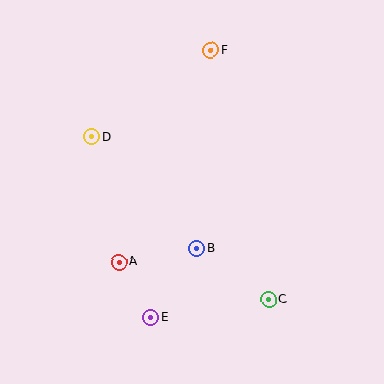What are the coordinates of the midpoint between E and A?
The midpoint between E and A is at (135, 290).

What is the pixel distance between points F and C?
The distance between F and C is 256 pixels.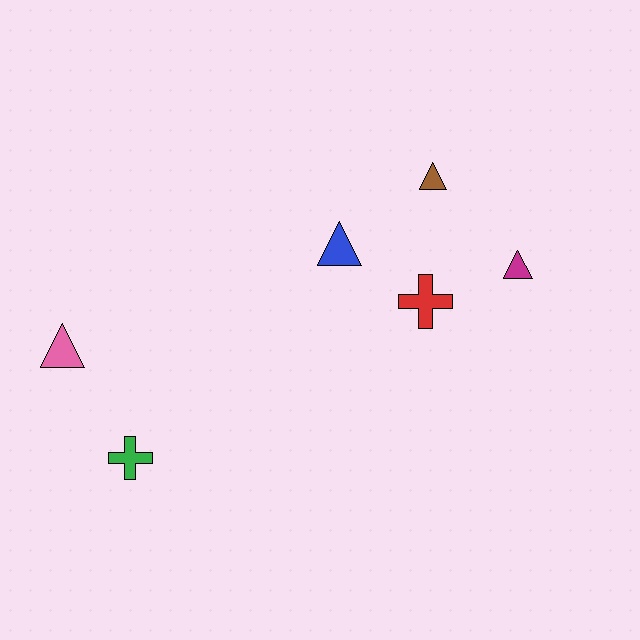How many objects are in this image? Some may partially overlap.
There are 6 objects.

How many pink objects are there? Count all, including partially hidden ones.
There is 1 pink object.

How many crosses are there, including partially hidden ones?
There are 2 crosses.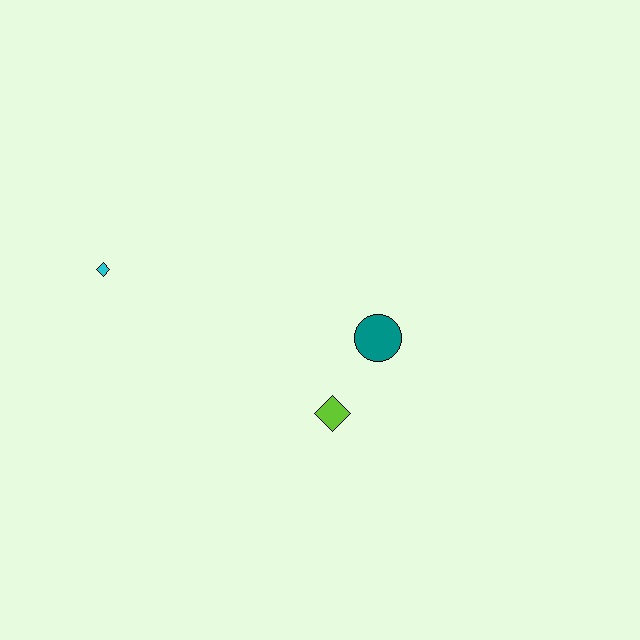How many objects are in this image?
There are 3 objects.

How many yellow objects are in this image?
There are no yellow objects.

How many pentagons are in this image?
There are no pentagons.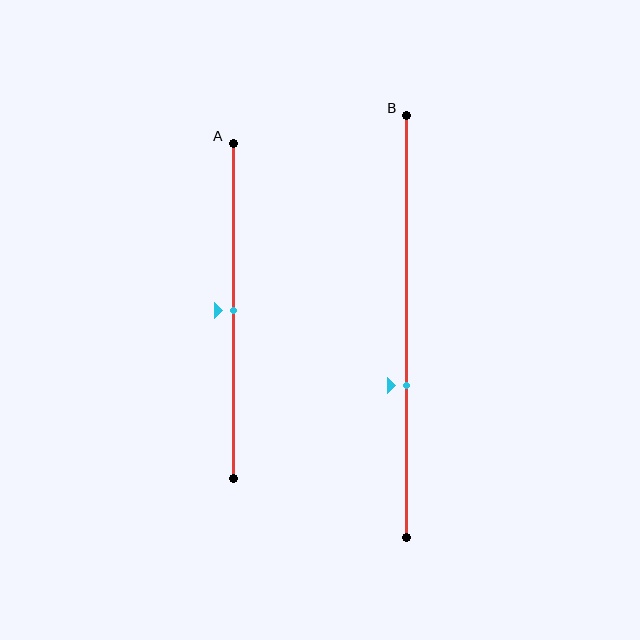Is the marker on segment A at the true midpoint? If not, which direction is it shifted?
Yes, the marker on segment A is at the true midpoint.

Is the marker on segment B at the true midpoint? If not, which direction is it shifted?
No, the marker on segment B is shifted downward by about 14% of the segment length.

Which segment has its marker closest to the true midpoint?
Segment A has its marker closest to the true midpoint.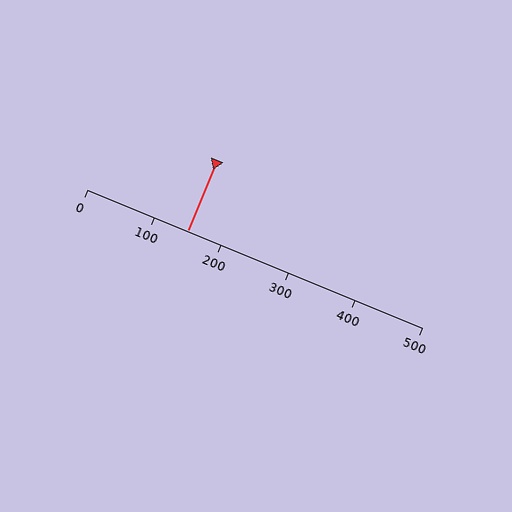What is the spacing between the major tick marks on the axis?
The major ticks are spaced 100 apart.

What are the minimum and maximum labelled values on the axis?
The axis runs from 0 to 500.